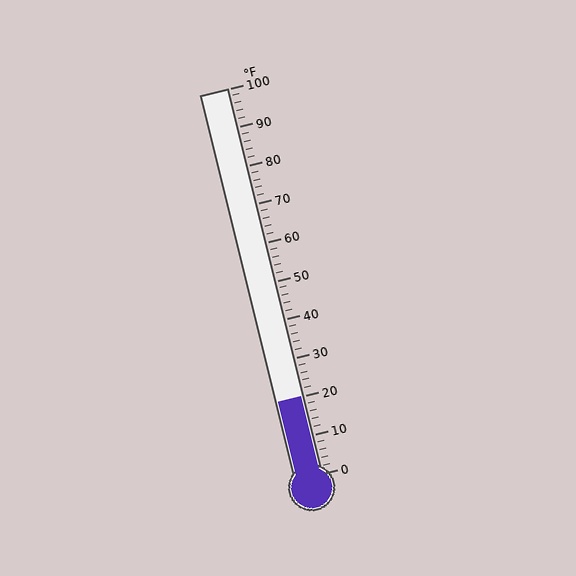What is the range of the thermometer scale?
The thermometer scale ranges from 0°F to 100°F.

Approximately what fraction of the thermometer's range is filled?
The thermometer is filled to approximately 20% of its range.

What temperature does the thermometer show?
The thermometer shows approximately 20°F.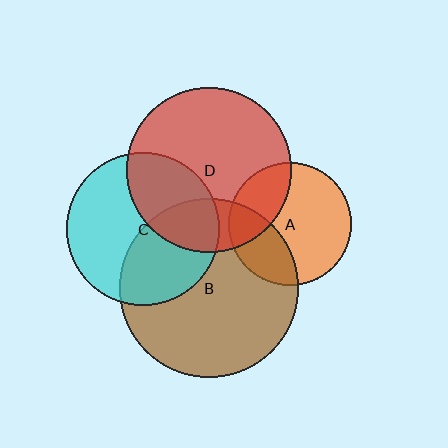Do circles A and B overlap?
Yes.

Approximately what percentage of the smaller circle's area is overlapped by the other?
Approximately 30%.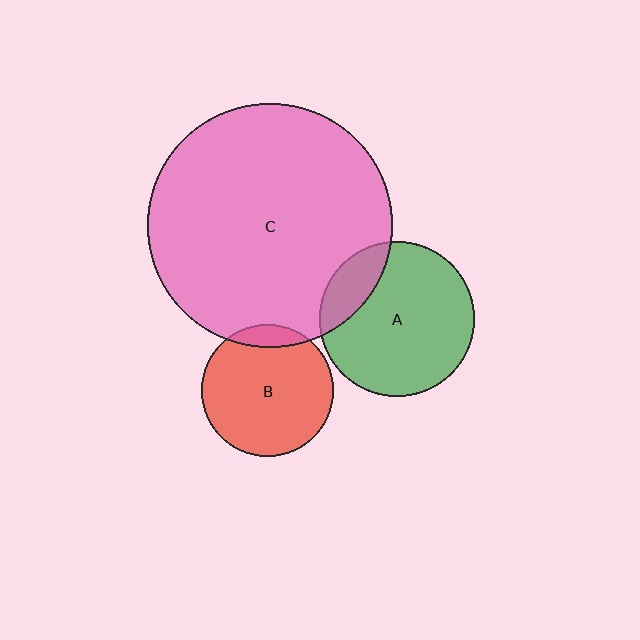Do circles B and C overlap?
Yes.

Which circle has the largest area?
Circle C (pink).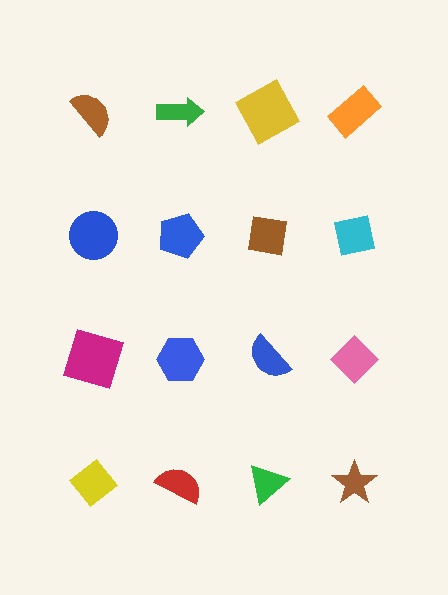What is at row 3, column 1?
A magenta square.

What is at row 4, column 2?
A red semicircle.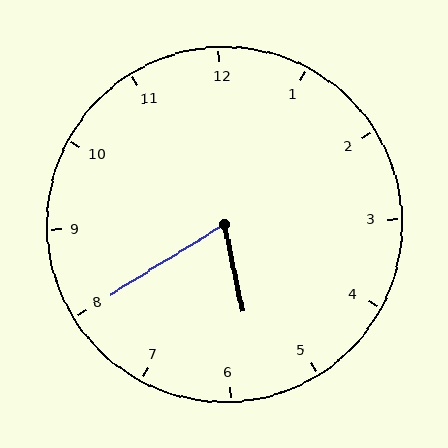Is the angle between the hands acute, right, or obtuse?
It is acute.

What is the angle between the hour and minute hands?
Approximately 70 degrees.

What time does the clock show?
5:40.